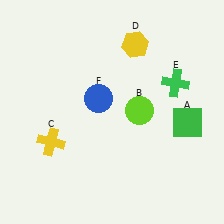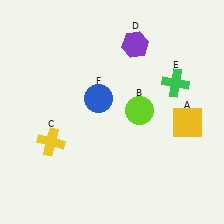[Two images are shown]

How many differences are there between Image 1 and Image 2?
There are 2 differences between the two images.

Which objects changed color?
A changed from green to yellow. D changed from yellow to purple.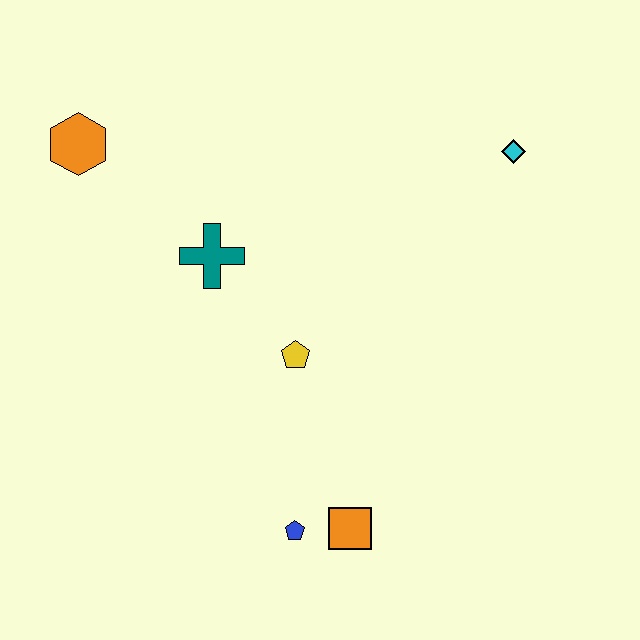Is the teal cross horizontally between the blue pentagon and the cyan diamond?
No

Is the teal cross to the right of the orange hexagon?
Yes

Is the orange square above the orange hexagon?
No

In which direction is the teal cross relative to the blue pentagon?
The teal cross is above the blue pentagon.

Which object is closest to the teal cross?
The yellow pentagon is closest to the teal cross.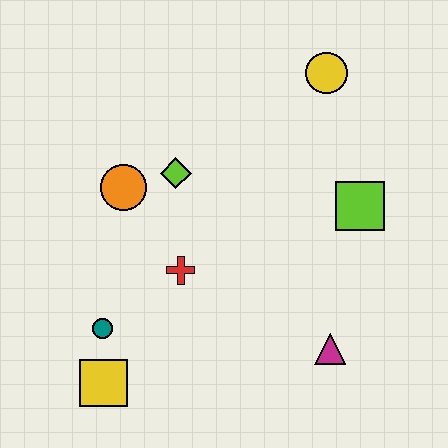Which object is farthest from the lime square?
The yellow square is farthest from the lime square.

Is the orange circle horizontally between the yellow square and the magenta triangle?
Yes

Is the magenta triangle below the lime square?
Yes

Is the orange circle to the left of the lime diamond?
Yes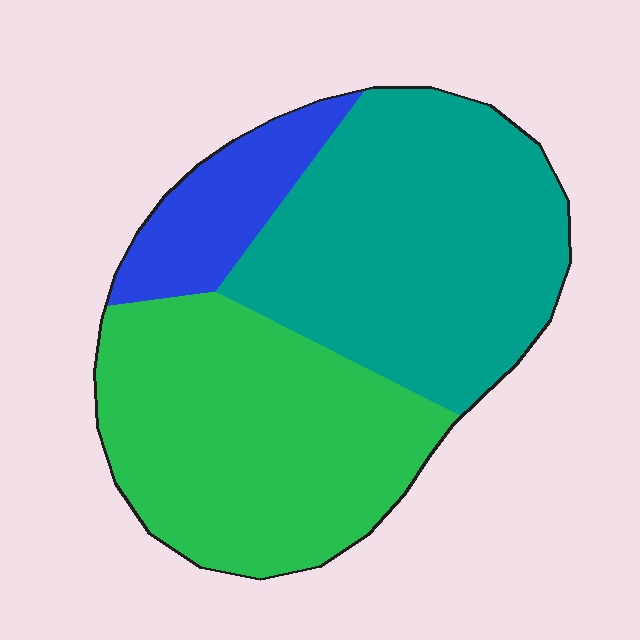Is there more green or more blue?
Green.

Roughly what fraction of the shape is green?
Green covers 43% of the shape.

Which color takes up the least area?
Blue, at roughly 15%.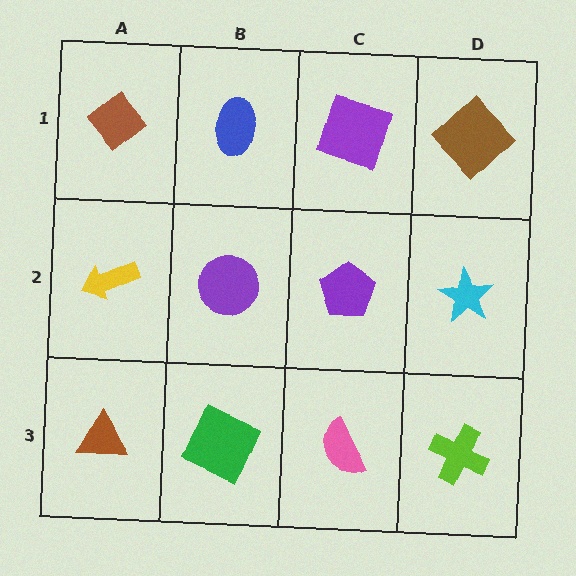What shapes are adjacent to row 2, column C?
A purple square (row 1, column C), a pink semicircle (row 3, column C), a purple circle (row 2, column B), a cyan star (row 2, column D).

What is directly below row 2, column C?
A pink semicircle.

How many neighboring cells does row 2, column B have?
4.